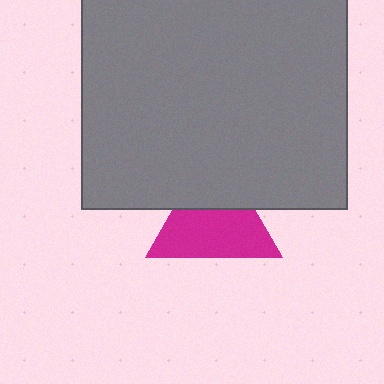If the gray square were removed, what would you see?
You would see the complete magenta triangle.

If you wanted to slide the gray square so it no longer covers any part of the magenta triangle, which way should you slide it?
Slide it up — that is the most direct way to separate the two shapes.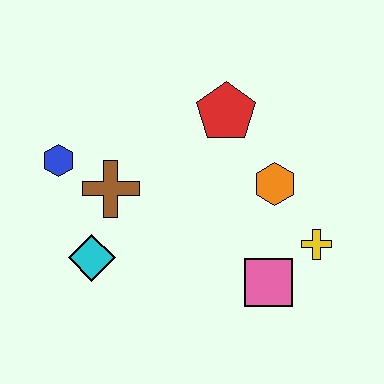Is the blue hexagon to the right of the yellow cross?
No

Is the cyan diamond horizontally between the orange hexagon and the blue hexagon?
Yes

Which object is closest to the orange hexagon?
The yellow cross is closest to the orange hexagon.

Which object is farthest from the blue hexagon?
The yellow cross is farthest from the blue hexagon.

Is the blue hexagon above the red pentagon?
No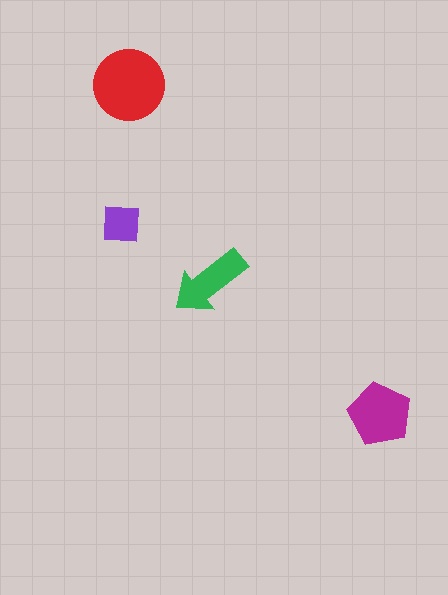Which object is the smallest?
The purple square.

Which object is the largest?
The red circle.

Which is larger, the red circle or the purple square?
The red circle.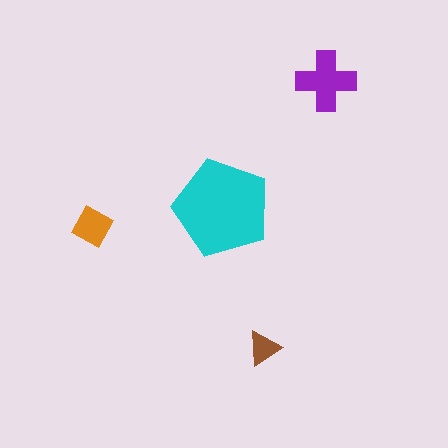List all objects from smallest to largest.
The brown triangle, the orange diamond, the purple cross, the cyan pentagon.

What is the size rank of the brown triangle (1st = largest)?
4th.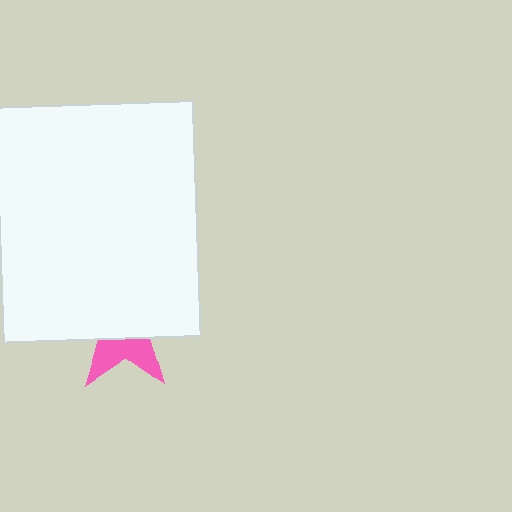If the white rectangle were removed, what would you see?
You would see the complete pink star.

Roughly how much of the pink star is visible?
A small part of it is visible (roughly 36%).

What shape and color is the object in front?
The object in front is a white rectangle.